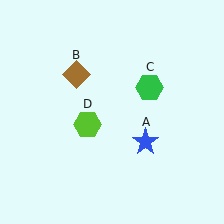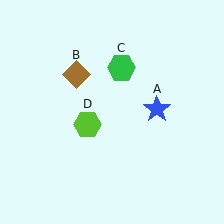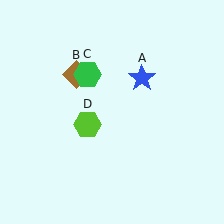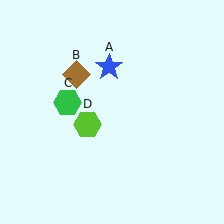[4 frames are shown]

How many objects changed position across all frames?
2 objects changed position: blue star (object A), green hexagon (object C).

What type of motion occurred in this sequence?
The blue star (object A), green hexagon (object C) rotated counterclockwise around the center of the scene.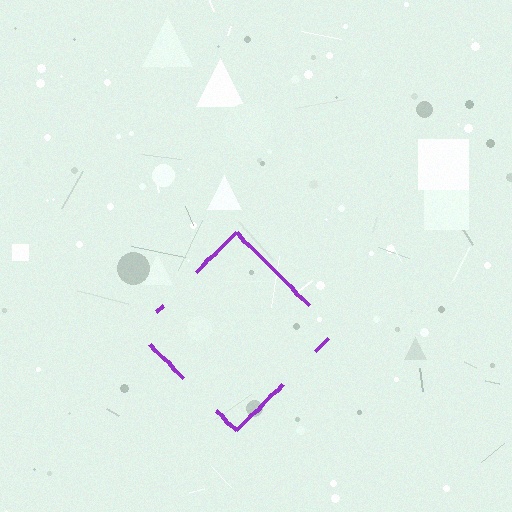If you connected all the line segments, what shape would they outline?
They would outline a diamond.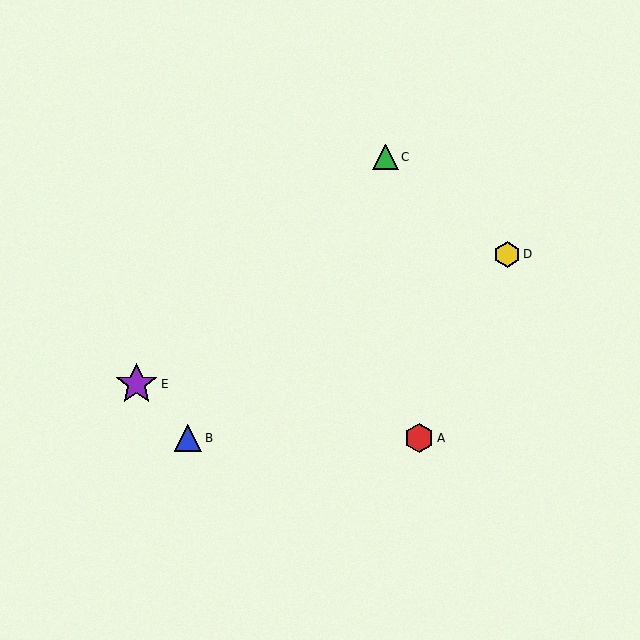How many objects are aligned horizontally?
2 objects (A, B) are aligned horizontally.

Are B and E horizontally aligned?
No, B is at y≈438 and E is at y≈384.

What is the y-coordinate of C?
Object C is at y≈157.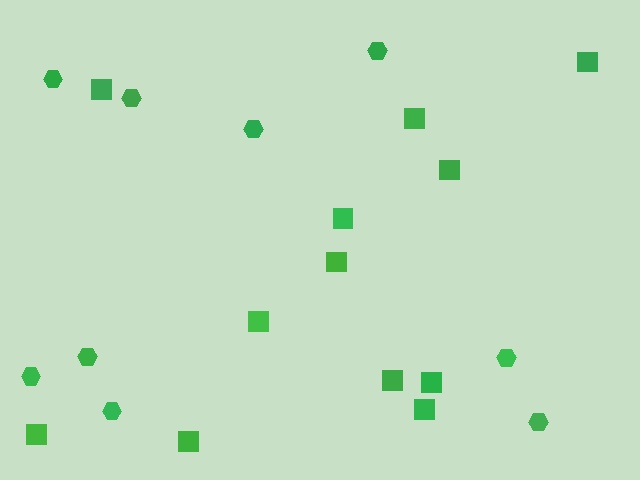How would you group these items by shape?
There are 2 groups: one group of squares (12) and one group of hexagons (9).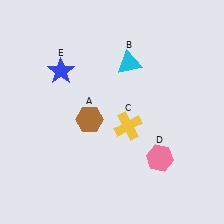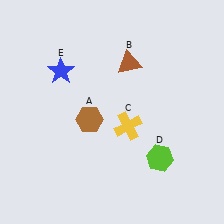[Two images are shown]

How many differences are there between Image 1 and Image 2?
There are 2 differences between the two images.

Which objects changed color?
B changed from cyan to brown. D changed from pink to lime.